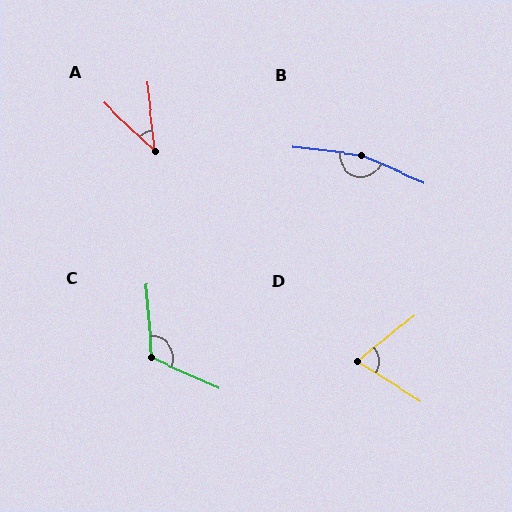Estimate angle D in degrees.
Approximately 72 degrees.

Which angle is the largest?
B, at approximately 163 degrees.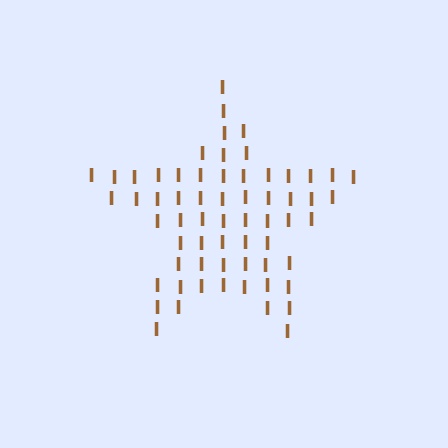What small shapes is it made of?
It is made of small letter I's.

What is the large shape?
The large shape is a star.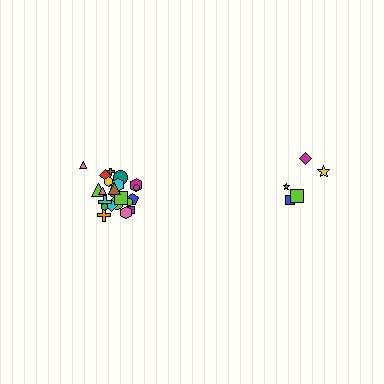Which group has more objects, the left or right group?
The left group.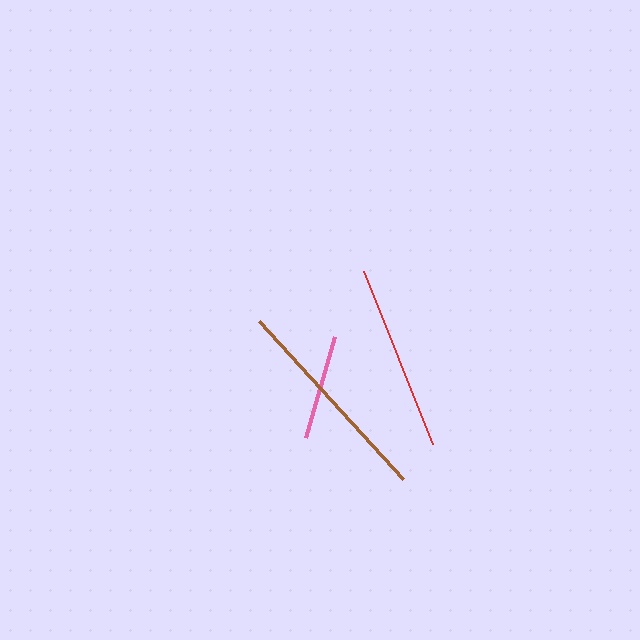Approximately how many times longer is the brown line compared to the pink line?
The brown line is approximately 2.0 times the length of the pink line.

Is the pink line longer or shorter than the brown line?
The brown line is longer than the pink line.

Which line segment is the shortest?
The pink line is the shortest at approximately 105 pixels.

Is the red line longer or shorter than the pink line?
The red line is longer than the pink line.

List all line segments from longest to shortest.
From longest to shortest: brown, red, pink.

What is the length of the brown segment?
The brown segment is approximately 213 pixels long.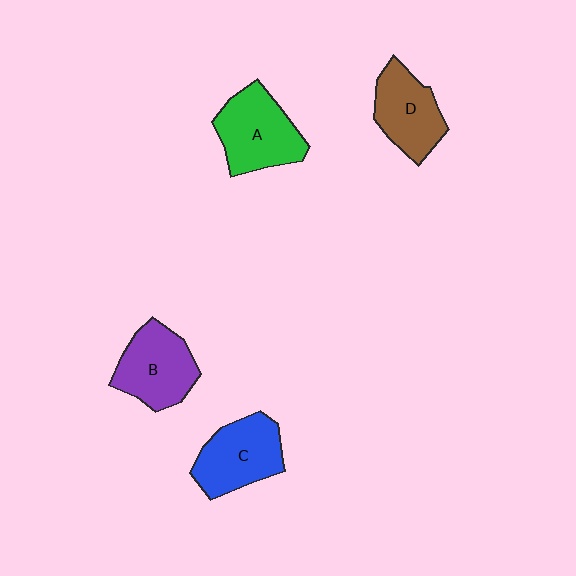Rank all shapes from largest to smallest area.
From largest to smallest: A (green), C (blue), B (purple), D (brown).